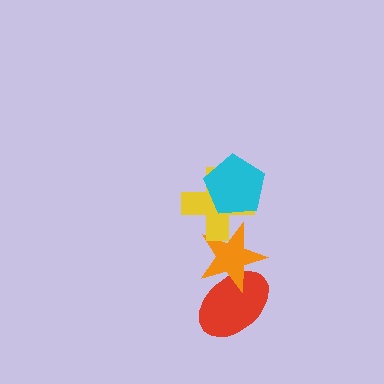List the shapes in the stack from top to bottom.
From top to bottom: the cyan pentagon, the yellow cross, the orange star, the red ellipse.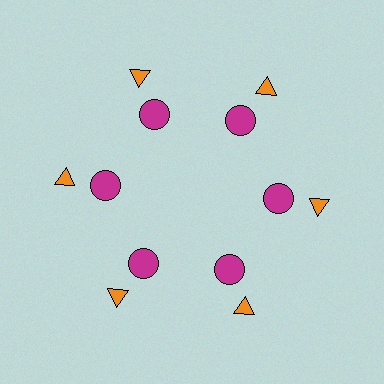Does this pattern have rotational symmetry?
Yes, this pattern has 6-fold rotational symmetry. It looks the same after rotating 60 degrees around the center.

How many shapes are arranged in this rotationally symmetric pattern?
There are 12 shapes, arranged in 6 groups of 2.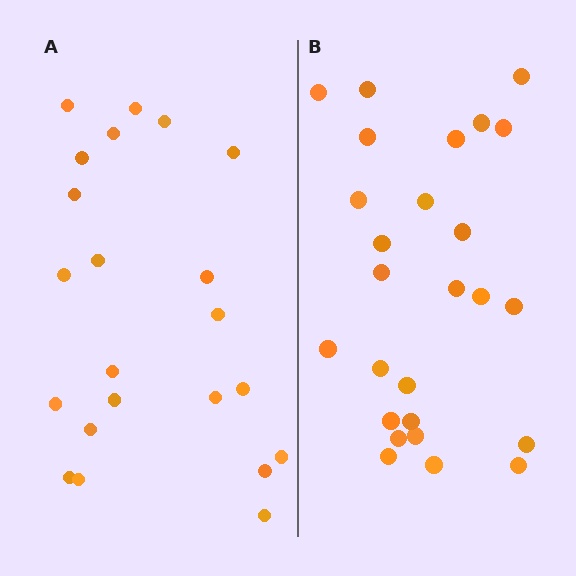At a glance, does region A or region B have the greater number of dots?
Region B (the right region) has more dots.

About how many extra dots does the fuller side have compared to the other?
Region B has about 4 more dots than region A.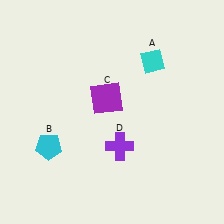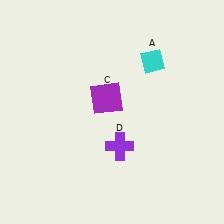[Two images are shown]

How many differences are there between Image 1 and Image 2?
There is 1 difference between the two images.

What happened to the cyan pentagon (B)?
The cyan pentagon (B) was removed in Image 2. It was in the bottom-left area of Image 1.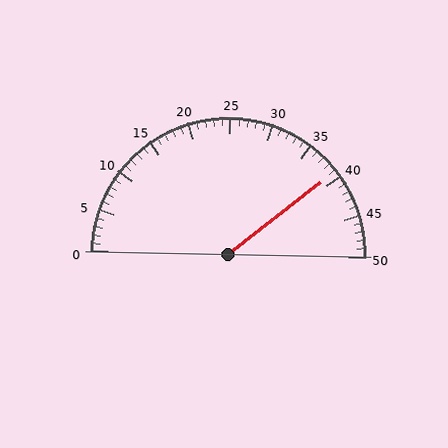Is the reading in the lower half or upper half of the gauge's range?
The reading is in the upper half of the range (0 to 50).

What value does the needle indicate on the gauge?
The needle indicates approximately 39.